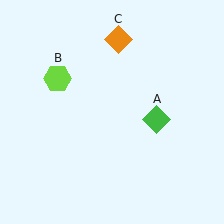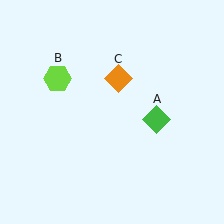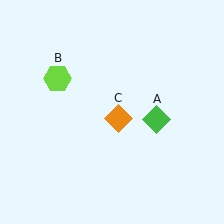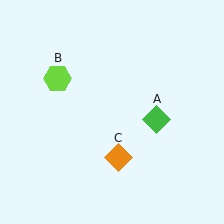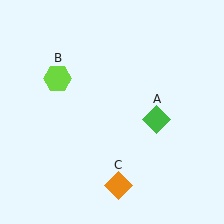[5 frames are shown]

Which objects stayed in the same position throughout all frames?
Green diamond (object A) and lime hexagon (object B) remained stationary.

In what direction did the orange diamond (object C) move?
The orange diamond (object C) moved down.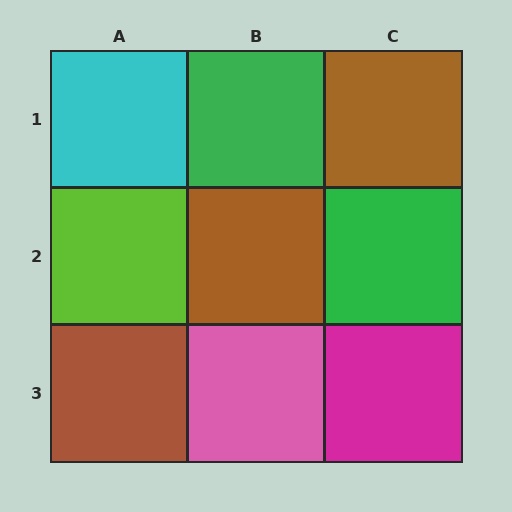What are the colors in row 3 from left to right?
Brown, pink, magenta.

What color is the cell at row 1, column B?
Green.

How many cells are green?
2 cells are green.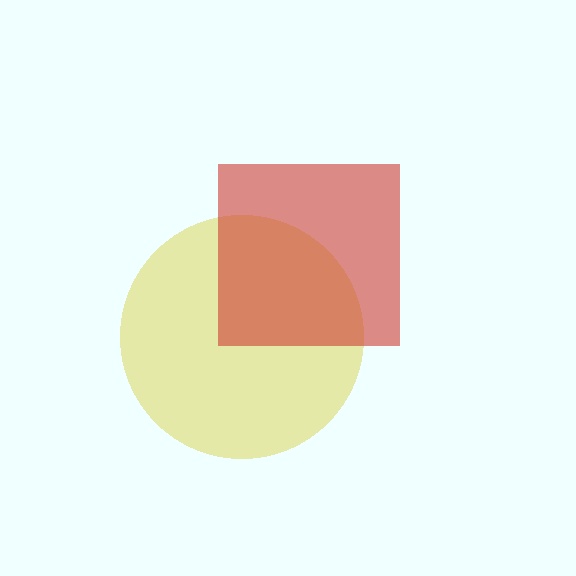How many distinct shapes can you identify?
There are 2 distinct shapes: a yellow circle, a red square.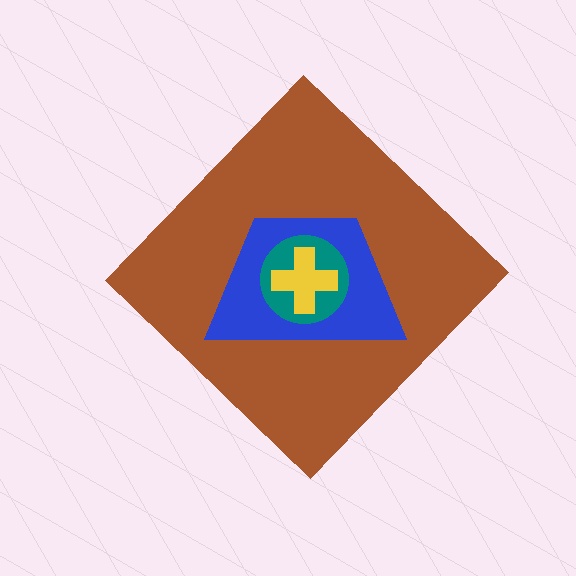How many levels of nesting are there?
4.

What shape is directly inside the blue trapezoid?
The teal circle.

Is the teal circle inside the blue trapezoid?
Yes.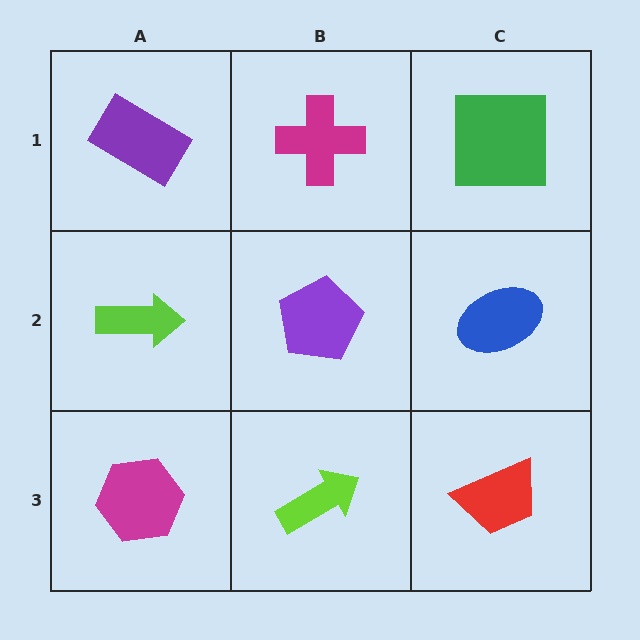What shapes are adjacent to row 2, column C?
A green square (row 1, column C), a red trapezoid (row 3, column C), a purple pentagon (row 2, column B).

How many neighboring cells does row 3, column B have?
3.